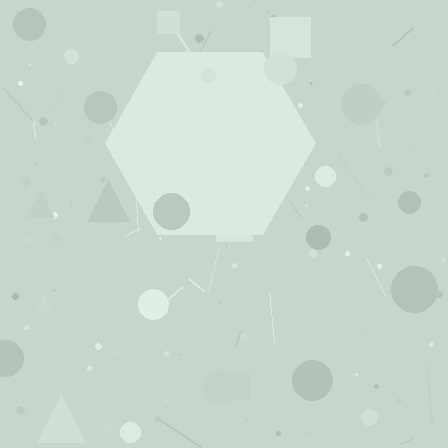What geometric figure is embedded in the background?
A hexagon is embedded in the background.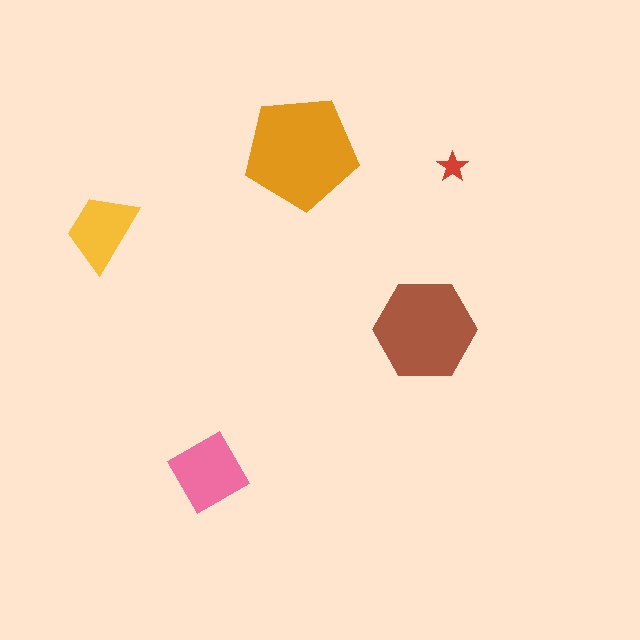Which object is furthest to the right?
The red star is rightmost.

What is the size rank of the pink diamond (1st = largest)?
3rd.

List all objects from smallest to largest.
The red star, the yellow trapezoid, the pink diamond, the brown hexagon, the orange pentagon.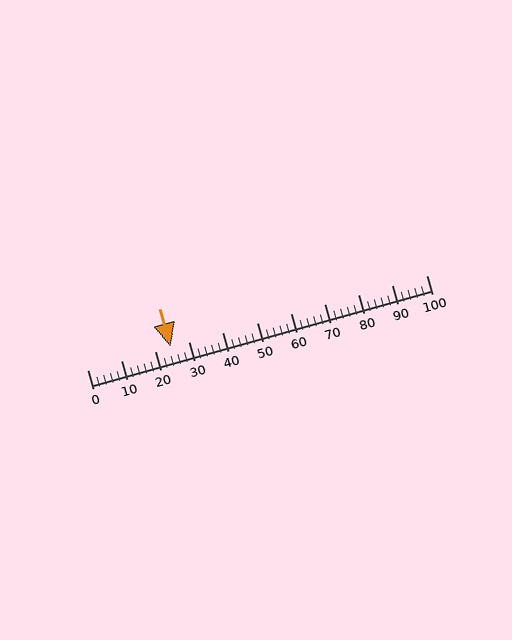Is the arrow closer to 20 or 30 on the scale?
The arrow is closer to 20.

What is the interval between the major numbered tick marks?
The major tick marks are spaced 10 units apart.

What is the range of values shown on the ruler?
The ruler shows values from 0 to 100.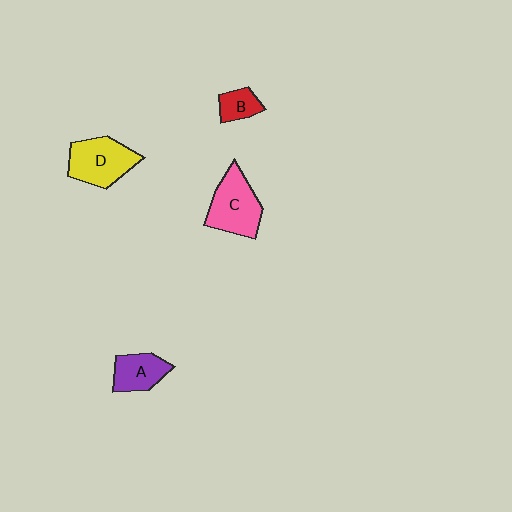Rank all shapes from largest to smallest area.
From largest to smallest: C (pink), D (yellow), A (purple), B (red).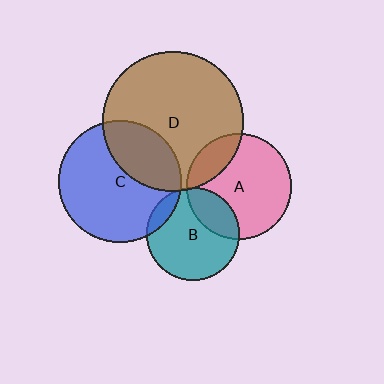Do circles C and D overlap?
Yes.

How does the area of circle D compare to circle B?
Approximately 2.3 times.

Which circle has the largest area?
Circle D (brown).